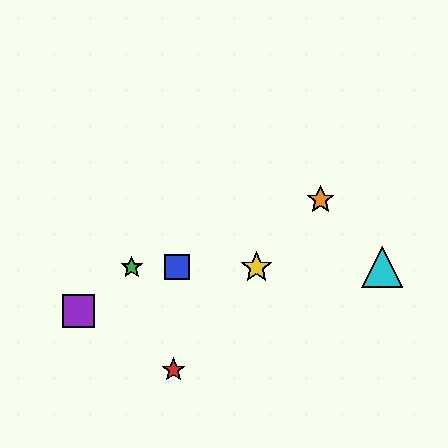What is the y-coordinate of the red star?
The red star is at y≈370.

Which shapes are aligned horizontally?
The blue square, the green star, the yellow star, the cyan triangle are aligned horizontally.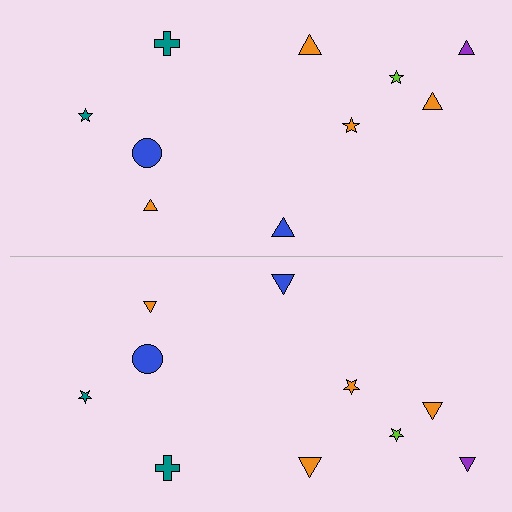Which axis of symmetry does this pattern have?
The pattern has a horizontal axis of symmetry running through the center of the image.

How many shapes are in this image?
There are 20 shapes in this image.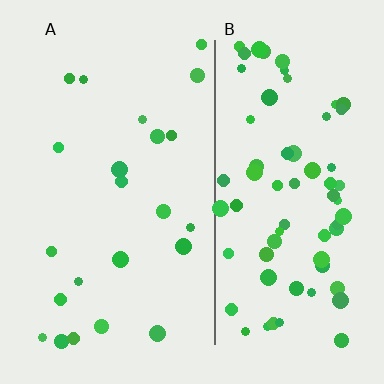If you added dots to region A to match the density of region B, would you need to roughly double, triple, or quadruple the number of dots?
Approximately triple.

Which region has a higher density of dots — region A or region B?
B (the right).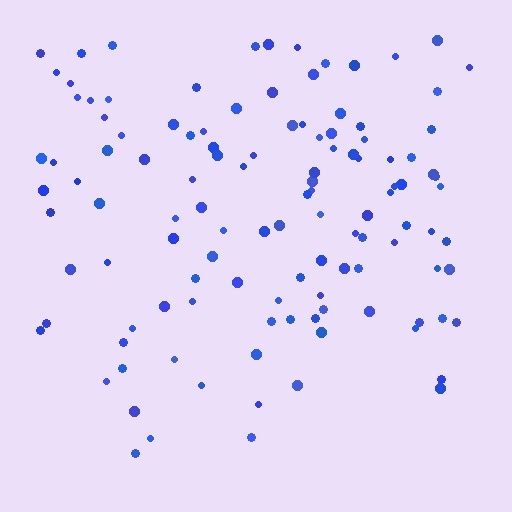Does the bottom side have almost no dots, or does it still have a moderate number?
Still a moderate number, just noticeably fewer than the top.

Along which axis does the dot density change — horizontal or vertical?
Vertical.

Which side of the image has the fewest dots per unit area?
The bottom.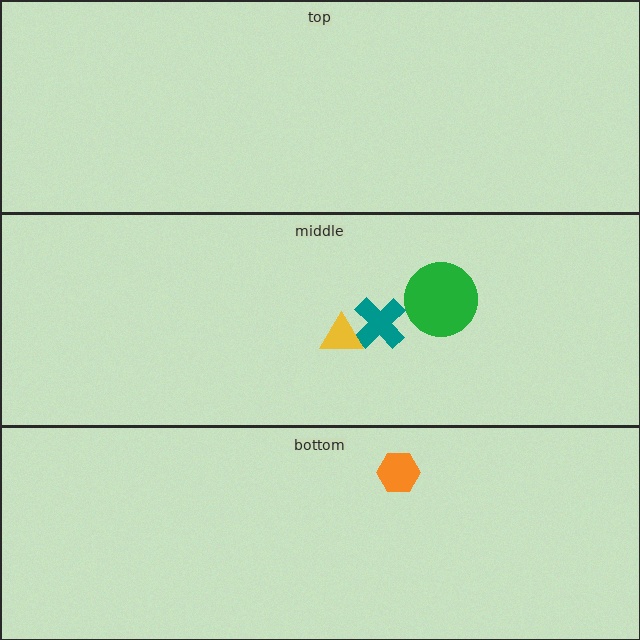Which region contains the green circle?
The middle region.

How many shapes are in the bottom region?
1.